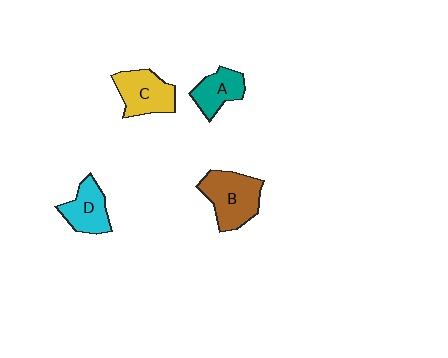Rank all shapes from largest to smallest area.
From largest to smallest: B (brown), C (yellow), D (cyan), A (teal).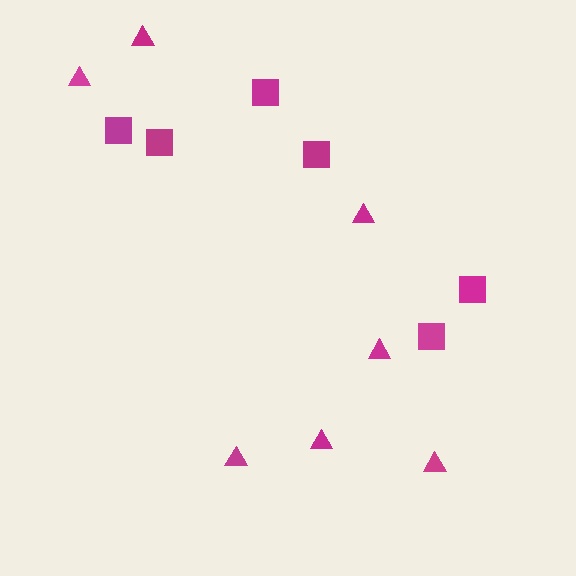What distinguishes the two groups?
There are 2 groups: one group of squares (6) and one group of triangles (7).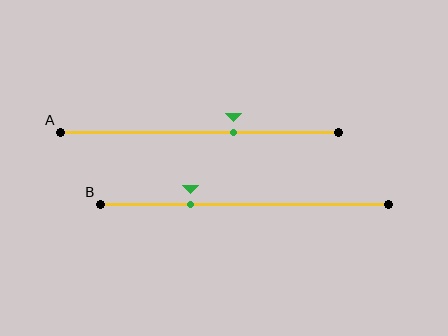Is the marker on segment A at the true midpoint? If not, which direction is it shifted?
No, the marker on segment A is shifted to the right by about 12% of the segment length.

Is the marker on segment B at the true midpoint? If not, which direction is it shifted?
No, the marker on segment B is shifted to the left by about 19% of the segment length.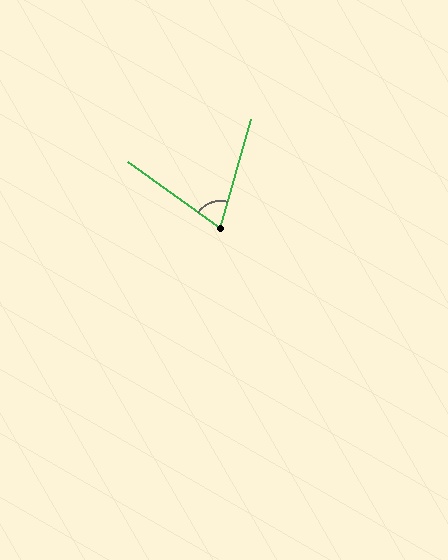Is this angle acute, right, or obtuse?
It is acute.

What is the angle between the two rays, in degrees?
Approximately 70 degrees.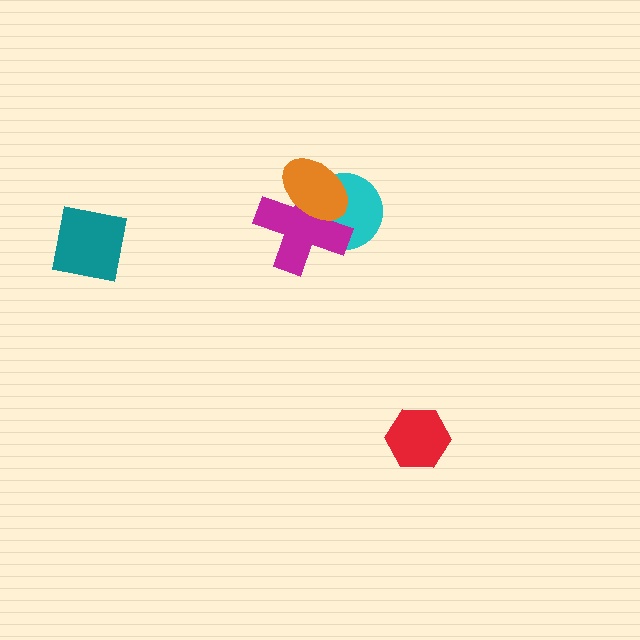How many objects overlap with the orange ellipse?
2 objects overlap with the orange ellipse.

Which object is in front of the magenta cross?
The orange ellipse is in front of the magenta cross.